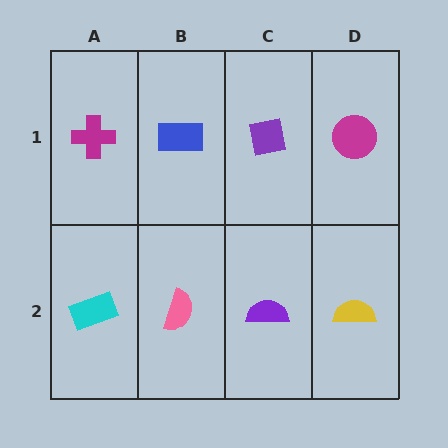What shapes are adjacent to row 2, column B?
A blue rectangle (row 1, column B), a cyan rectangle (row 2, column A), a purple semicircle (row 2, column C).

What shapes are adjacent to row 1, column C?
A purple semicircle (row 2, column C), a blue rectangle (row 1, column B), a magenta circle (row 1, column D).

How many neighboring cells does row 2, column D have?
2.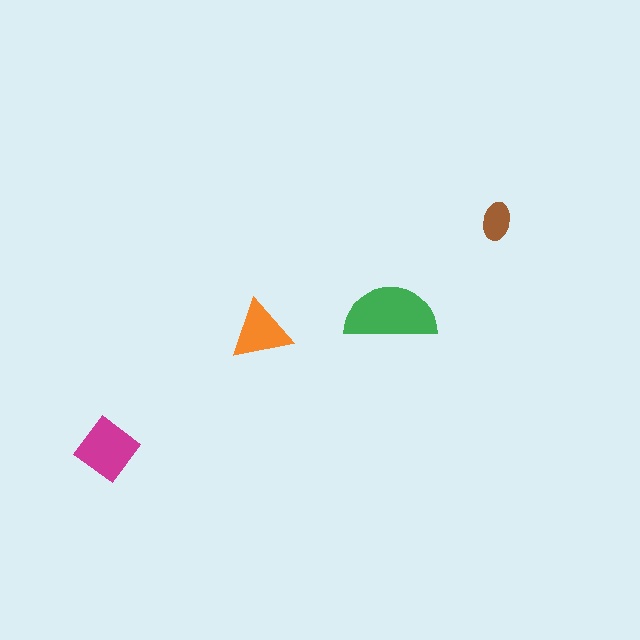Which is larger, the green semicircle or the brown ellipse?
The green semicircle.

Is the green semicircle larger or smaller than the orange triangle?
Larger.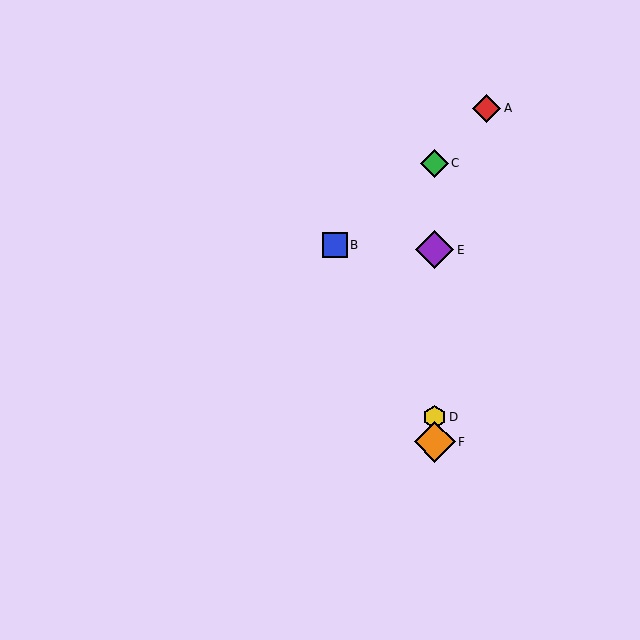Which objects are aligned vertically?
Objects C, D, E, F are aligned vertically.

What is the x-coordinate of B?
Object B is at x≈335.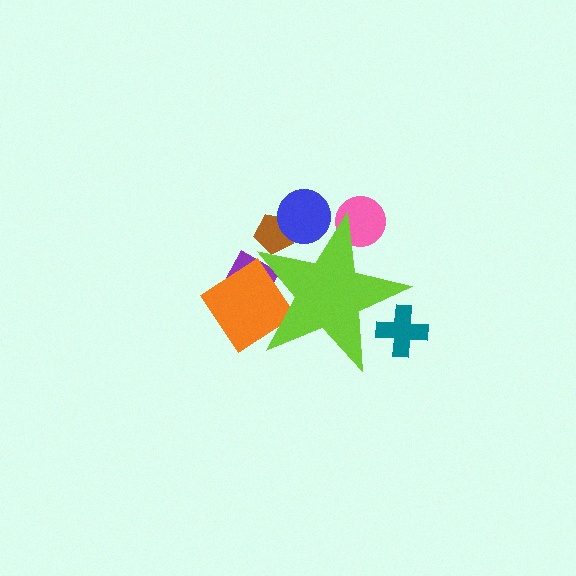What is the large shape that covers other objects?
A lime star.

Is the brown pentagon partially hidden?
Yes, the brown pentagon is partially hidden behind the lime star.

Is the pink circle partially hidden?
Yes, the pink circle is partially hidden behind the lime star.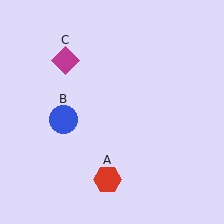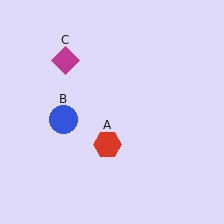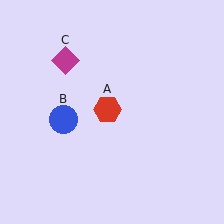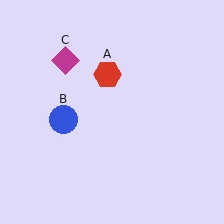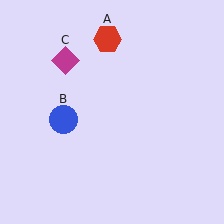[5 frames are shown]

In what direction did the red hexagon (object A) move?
The red hexagon (object A) moved up.